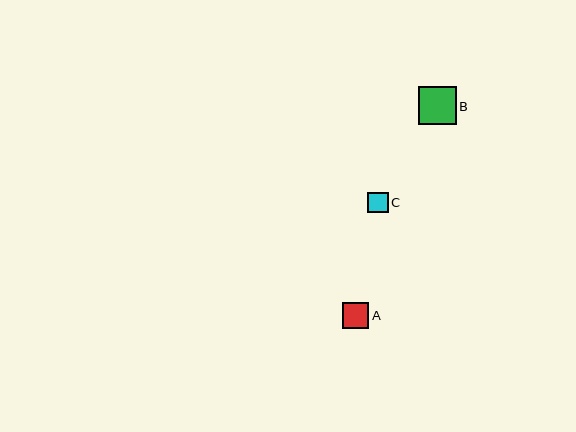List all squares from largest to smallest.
From largest to smallest: B, A, C.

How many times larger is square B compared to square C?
Square B is approximately 1.8 times the size of square C.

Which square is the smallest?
Square C is the smallest with a size of approximately 21 pixels.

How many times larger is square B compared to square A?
Square B is approximately 1.4 times the size of square A.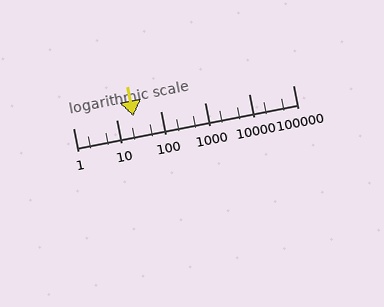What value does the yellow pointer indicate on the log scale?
The pointer indicates approximately 24.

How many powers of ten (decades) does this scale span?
The scale spans 5 decades, from 1 to 100000.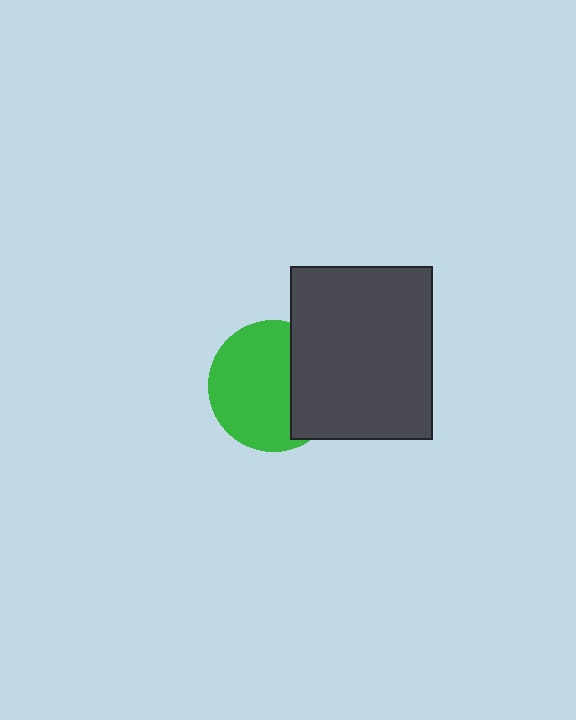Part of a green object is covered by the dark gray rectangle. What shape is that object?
It is a circle.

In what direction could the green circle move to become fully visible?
The green circle could move left. That would shift it out from behind the dark gray rectangle entirely.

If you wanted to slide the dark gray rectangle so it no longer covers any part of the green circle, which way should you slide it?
Slide it right — that is the most direct way to separate the two shapes.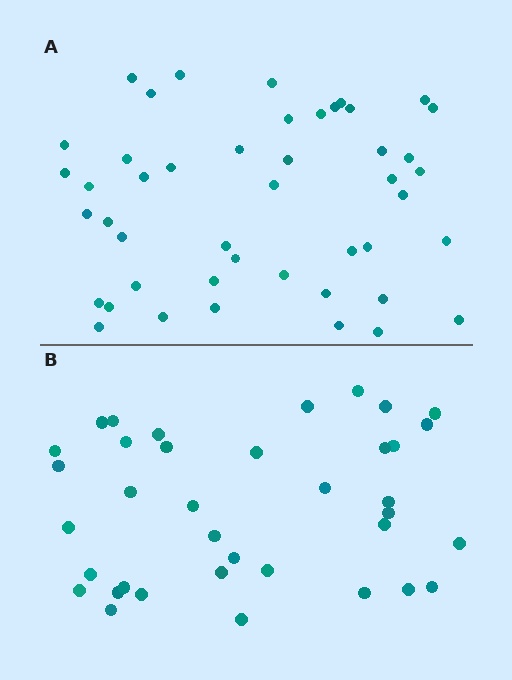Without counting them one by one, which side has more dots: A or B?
Region A (the top region) has more dots.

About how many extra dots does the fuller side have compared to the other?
Region A has roughly 8 or so more dots than region B.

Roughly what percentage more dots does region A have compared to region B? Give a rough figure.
About 25% more.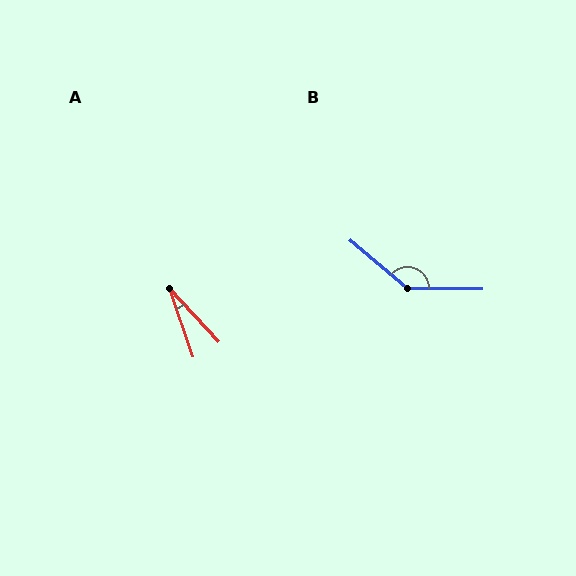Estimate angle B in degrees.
Approximately 140 degrees.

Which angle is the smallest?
A, at approximately 24 degrees.